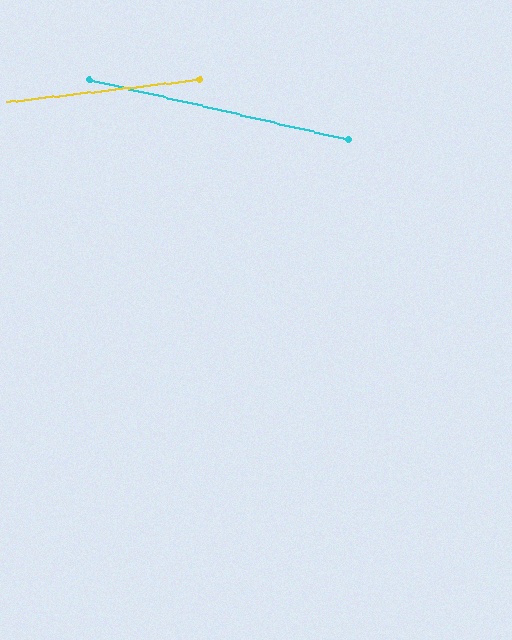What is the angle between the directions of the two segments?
Approximately 20 degrees.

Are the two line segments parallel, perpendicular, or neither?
Neither parallel nor perpendicular — they differ by about 20°.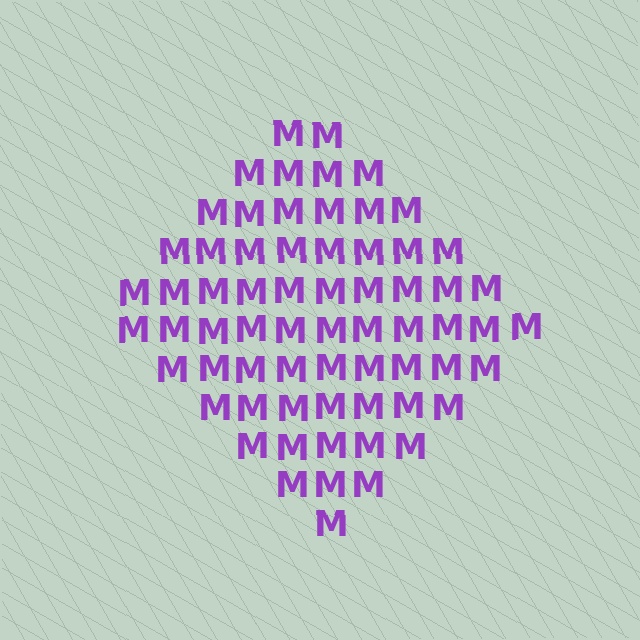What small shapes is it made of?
It is made of small letter M's.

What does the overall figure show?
The overall figure shows a diamond.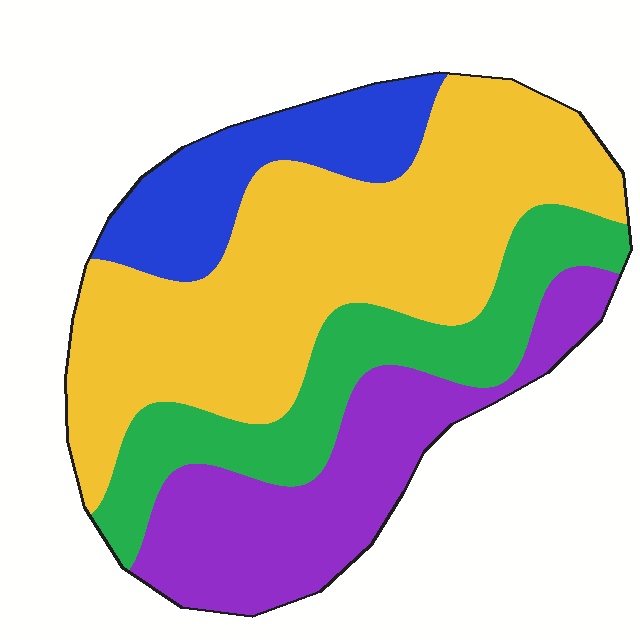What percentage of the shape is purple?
Purple covers around 20% of the shape.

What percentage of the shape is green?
Green takes up about one fifth (1/5) of the shape.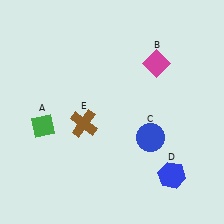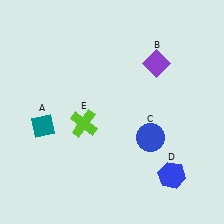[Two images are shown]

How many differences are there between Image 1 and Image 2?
There are 3 differences between the two images.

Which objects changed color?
A changed from green to teal. B changed from magenta to purple. E changed from brown to lime.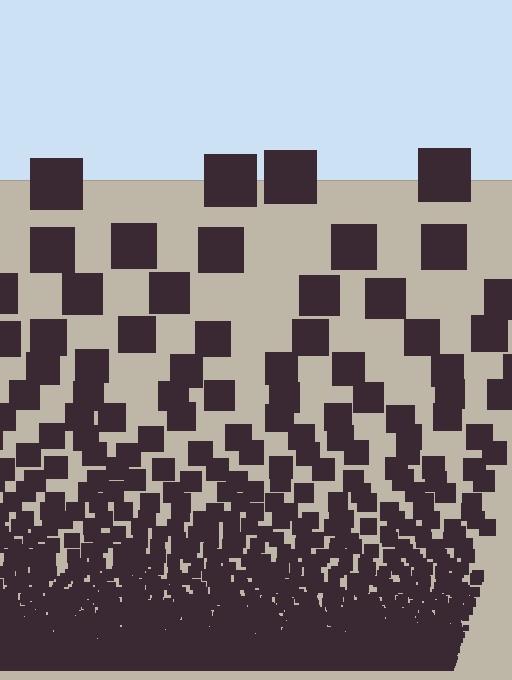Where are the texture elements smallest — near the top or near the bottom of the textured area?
Near the bottom.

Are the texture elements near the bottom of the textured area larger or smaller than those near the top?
Smaller. The gradient is inverted — elements near the bottom are smaller and denser.